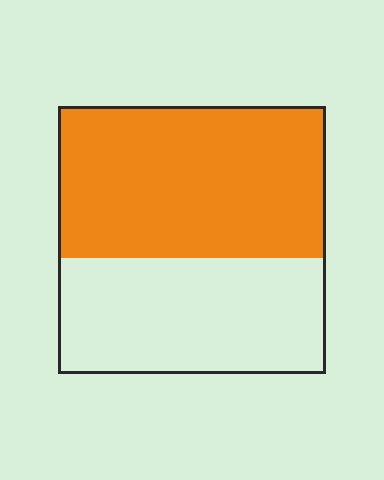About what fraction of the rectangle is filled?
About three fifths (3/5).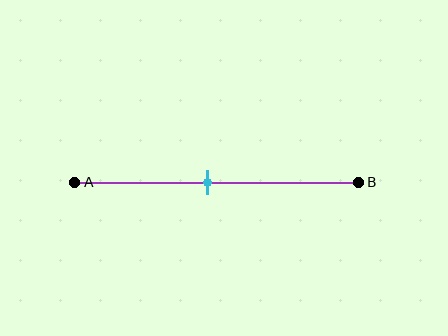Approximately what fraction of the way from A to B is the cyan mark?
The cyan mark is approximately 45% of the way from A to B.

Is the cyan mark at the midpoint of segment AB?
No, the mark is at about 45% from A, not at the 50% midpoint.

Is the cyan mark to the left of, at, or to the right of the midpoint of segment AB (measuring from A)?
The cyan mark is to the left of the midpoint of segment AB.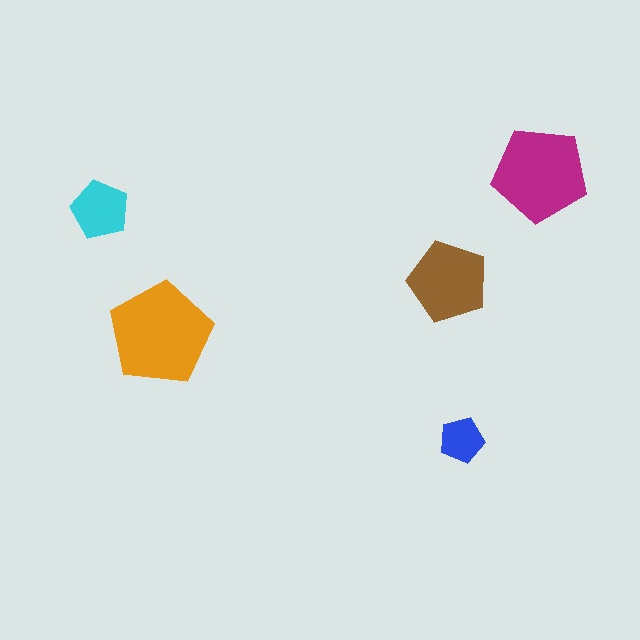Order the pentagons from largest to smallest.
the orange one, the magenta one, the brown one, the cyan one, the blue one.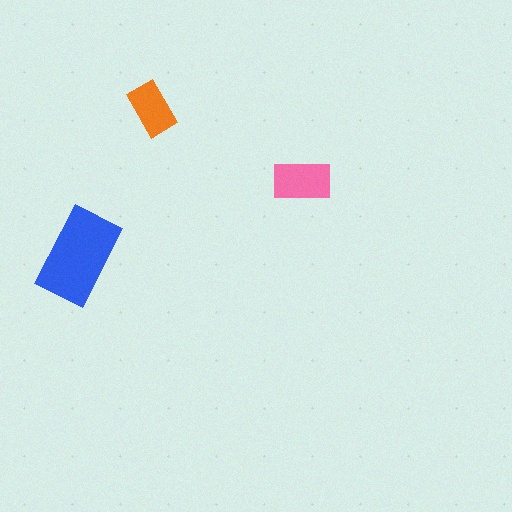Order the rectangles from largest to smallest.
the blue one, the pink one, the orange one.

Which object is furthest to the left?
The blue rectangle is leftmost.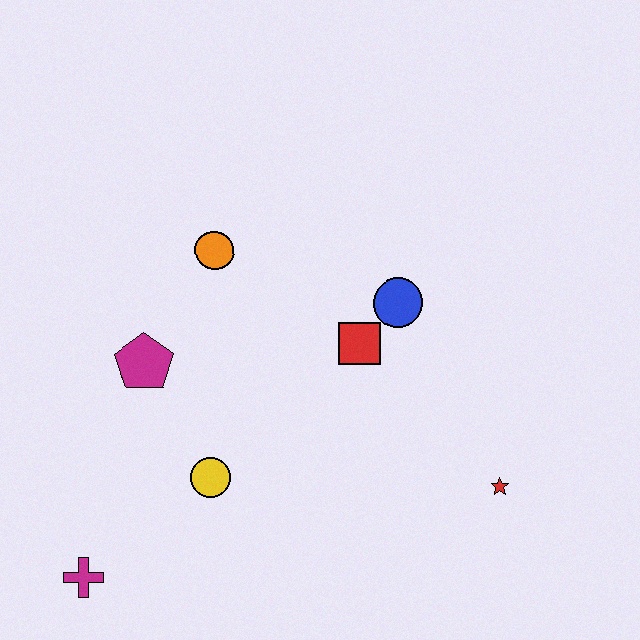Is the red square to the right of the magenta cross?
Yes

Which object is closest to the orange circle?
The magenta pentagon is closest to the orange circle.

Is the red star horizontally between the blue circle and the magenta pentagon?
No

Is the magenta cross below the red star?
Yes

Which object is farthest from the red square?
The magenta cross is farthest from the red square.